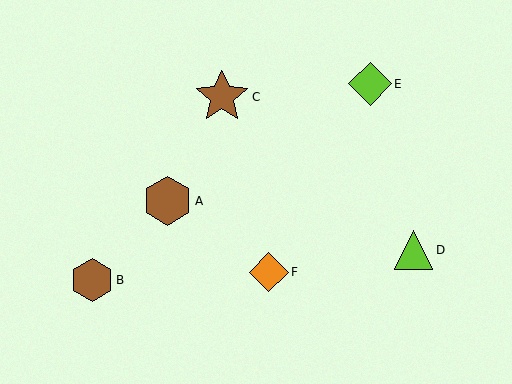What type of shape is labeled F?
Shape F is an orange diamond.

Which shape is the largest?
The brown star (labeled C) is the largest.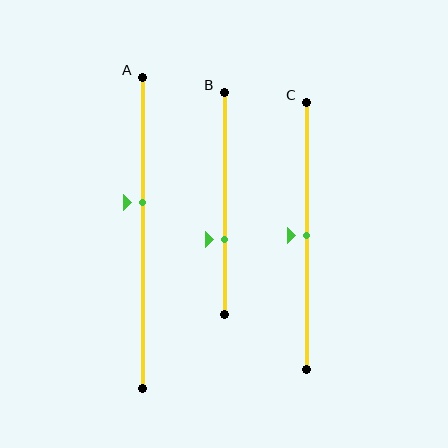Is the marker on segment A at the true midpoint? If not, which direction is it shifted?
No, the marker on segment A is shifted upward by about 10% of the segment length.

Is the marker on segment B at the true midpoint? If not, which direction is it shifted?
No, the marker on segment B is shifted downward by about 16% of the segment length.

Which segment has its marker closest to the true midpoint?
Segment C has its marker closest to the true midpoint.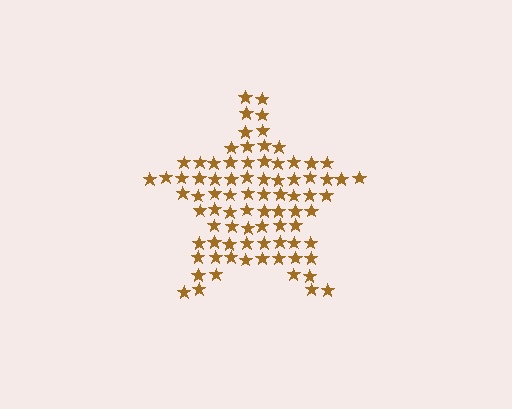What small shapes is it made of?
It is made of small stars.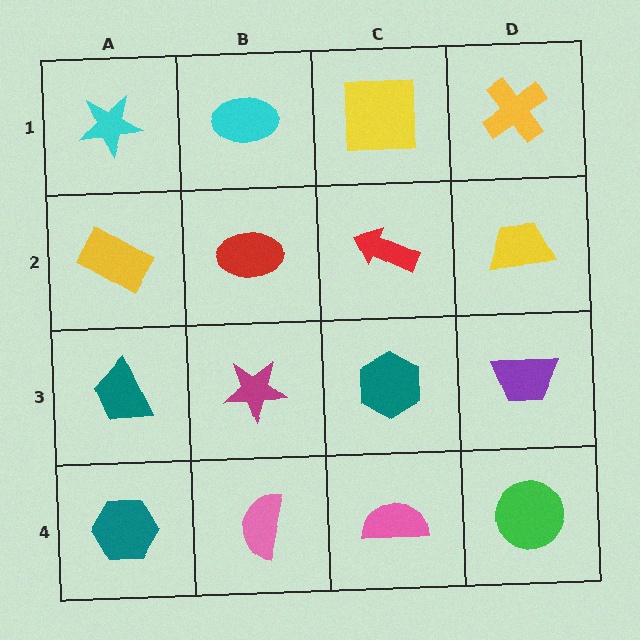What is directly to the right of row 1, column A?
A cyan ellipse.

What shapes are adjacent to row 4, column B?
A magenta star (row 3, column B), a teal hexagon (row 4, column A), a pink semicircle (row 4, column C).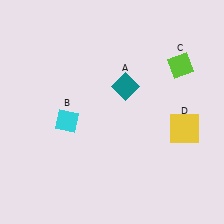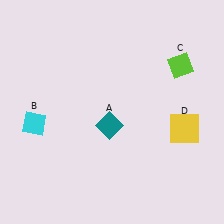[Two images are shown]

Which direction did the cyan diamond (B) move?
The cyan diamond (B) moved left.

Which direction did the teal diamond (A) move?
The teal diamond (A) moved down.